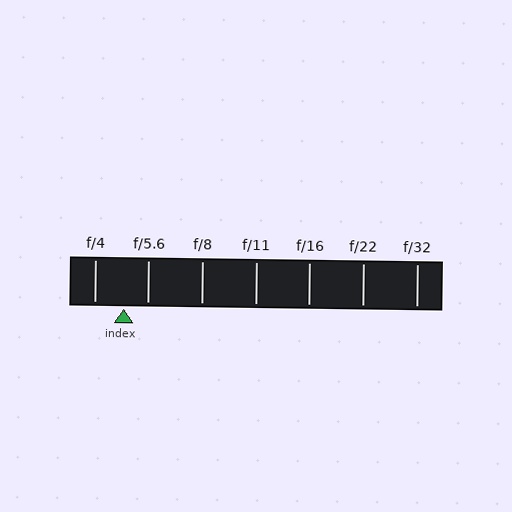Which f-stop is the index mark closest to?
The index mark is closest to f/5.6.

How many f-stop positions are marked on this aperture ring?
There are 7 f-stop positions marked.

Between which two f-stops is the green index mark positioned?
The index mark is between f/4 and f/5.6.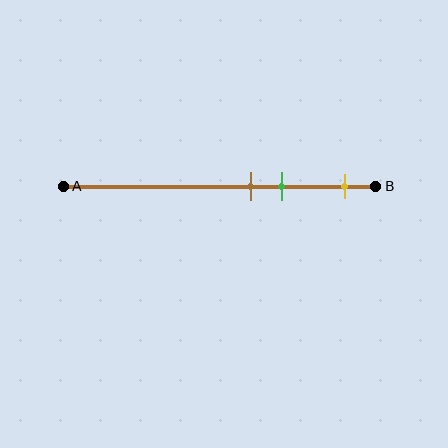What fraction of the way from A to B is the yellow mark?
The yellow mark is approximately 90% (0.9) of the way from A to B.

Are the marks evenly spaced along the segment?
No, the marks are not evenly spaced.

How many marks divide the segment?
There are 3 marks dividing the segment.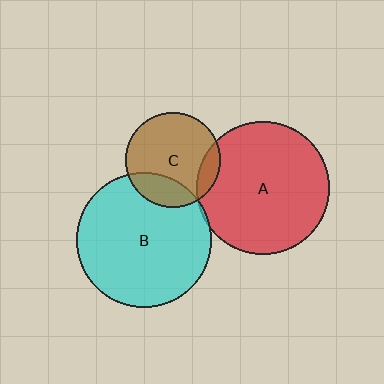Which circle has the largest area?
Circle B (cyan).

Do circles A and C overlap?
Yes.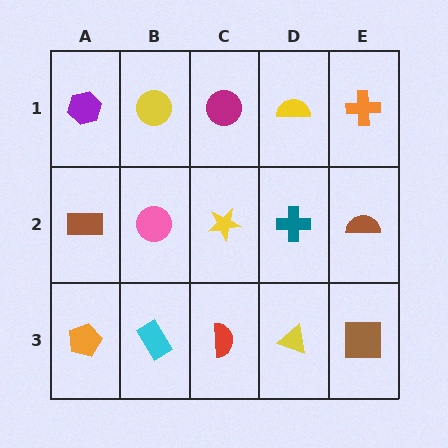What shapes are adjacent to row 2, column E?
An orange cross (row 1, column E), a brown square (row 3, column E), a teal cross (row 2, column D).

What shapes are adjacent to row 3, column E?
A brown semicircle (row 2, column E), a yellow triangle (row 3, column D).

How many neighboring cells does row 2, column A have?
3.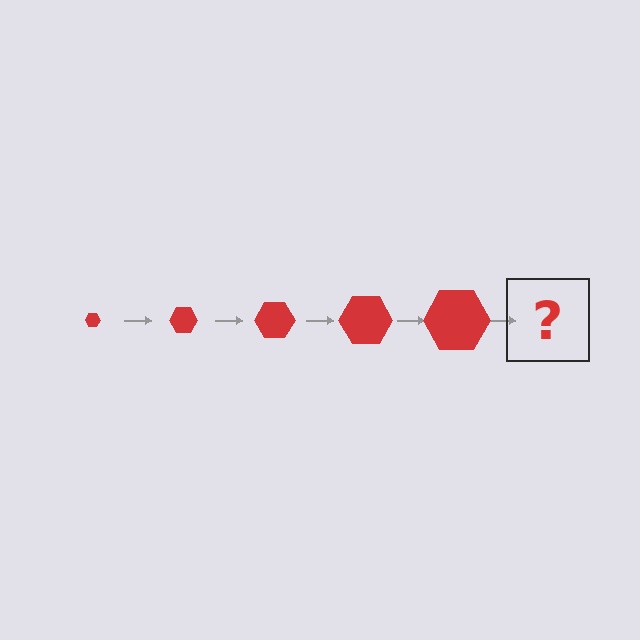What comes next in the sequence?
The next element should be a red hexagon, larger than the previous one.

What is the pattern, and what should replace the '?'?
The pattern is that the hexagon gets progressively larger each step. The '?' should be a red hexagon, larger than the previous one.